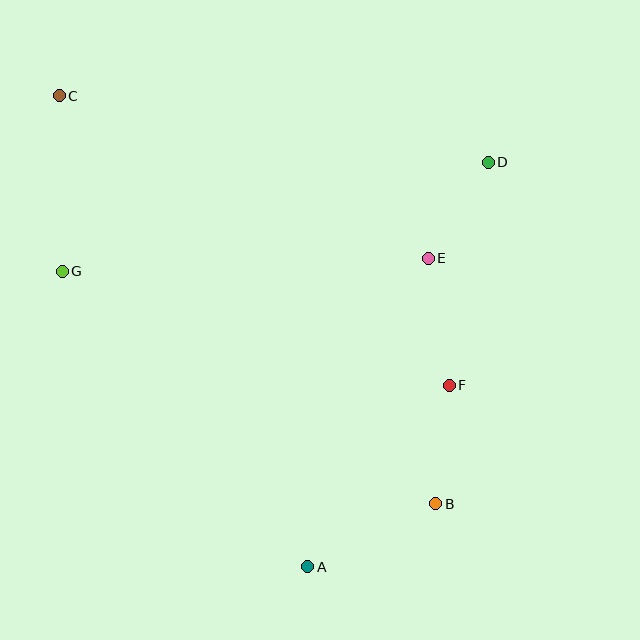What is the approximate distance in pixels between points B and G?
The distance between B and G is approximately 440 pixels.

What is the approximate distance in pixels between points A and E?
The distance between A and E is approximately 331 pixels.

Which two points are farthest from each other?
Points B and C are farthest from each other.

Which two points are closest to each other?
Points D and E are closest to each other.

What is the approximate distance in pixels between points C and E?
The distance between C and E is approximately 403 pixels.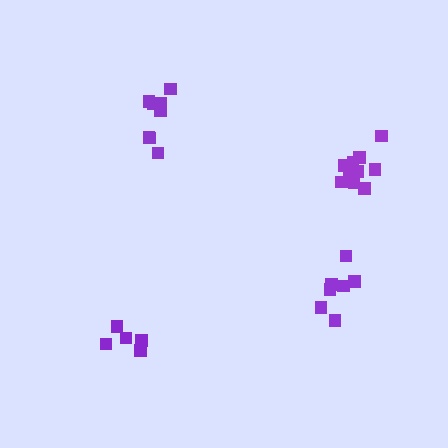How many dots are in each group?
Group 1: 5 dots, Group 2: 8 dots, Group 3: 7 dots, Group 4: 11 dots (31 total).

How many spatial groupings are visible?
There are 4 spatial groupings.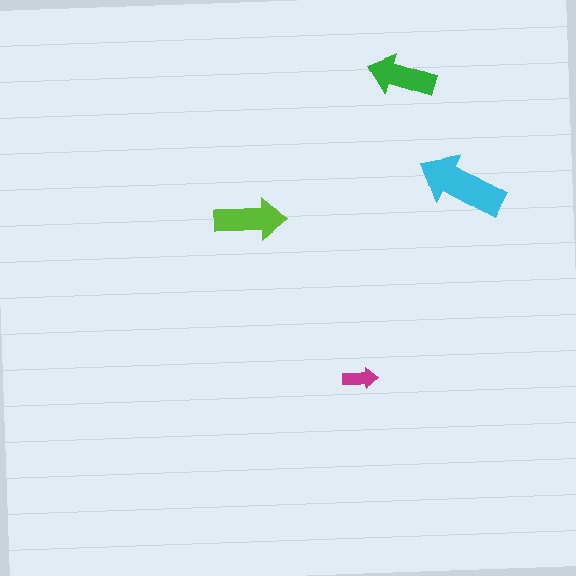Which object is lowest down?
The magenta arrow is bottommost.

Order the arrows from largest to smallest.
the cyan one, the lime one, the green one, the magenta one.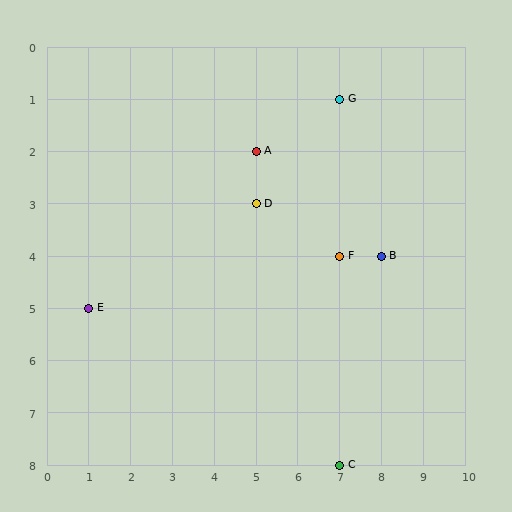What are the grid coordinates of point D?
Point D is at grid coordinates (5, 3).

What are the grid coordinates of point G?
Point G is at grid coordinates (7, 1).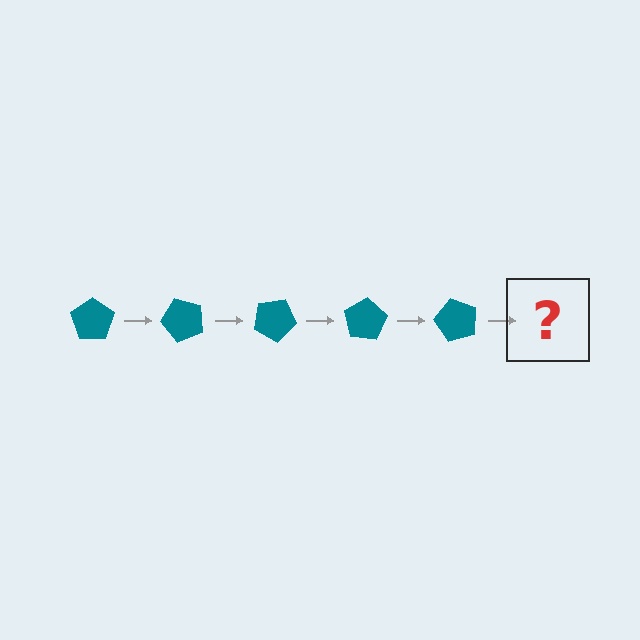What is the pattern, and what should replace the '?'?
The pattern is that the pentagon rotates 50 degrees each step. The '?' should be a teal pentagon rotated 250 degrees.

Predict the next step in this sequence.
The next step is a teal pentagon rotated 250 degrees.